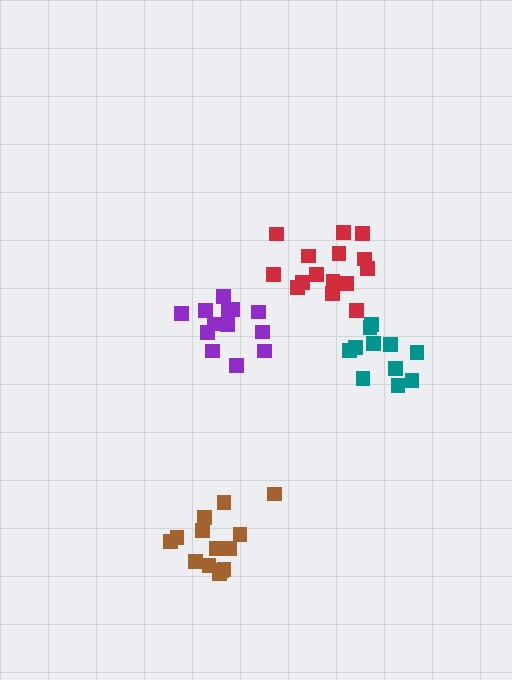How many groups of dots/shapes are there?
There are 4 groups.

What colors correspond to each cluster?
The clusters are colored: teal, purple, red, brown.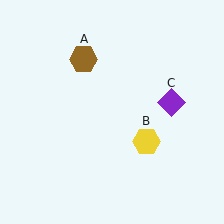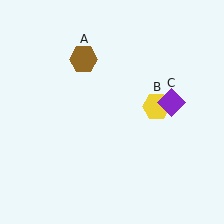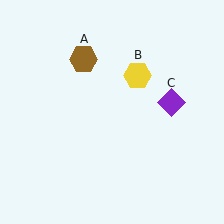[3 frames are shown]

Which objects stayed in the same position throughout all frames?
Brown hexagon (object A) and purple diamond (object C) remained stationary.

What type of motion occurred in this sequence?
The yellow hexagon (object B) rotated counterclockwise around the center of the scene.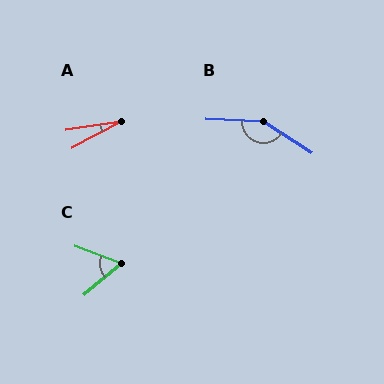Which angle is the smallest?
A, at approximately 20 degrees.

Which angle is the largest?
B, at approximately 149 degrees.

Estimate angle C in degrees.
Approximately 60 degrees.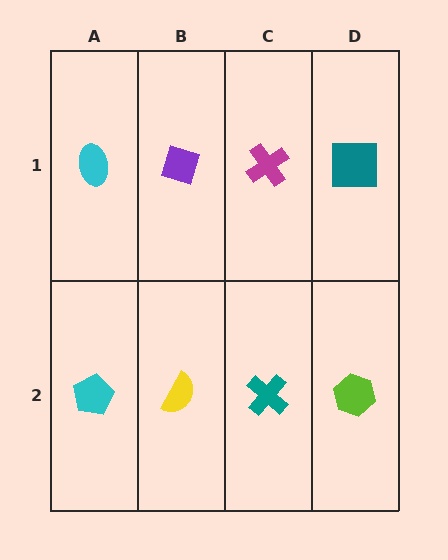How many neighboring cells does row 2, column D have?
2.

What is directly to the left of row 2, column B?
A cyan pentagon.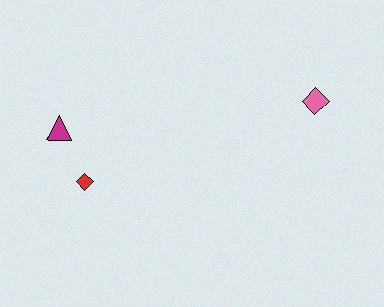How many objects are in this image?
There are 3 objects.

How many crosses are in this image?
There are no crosses.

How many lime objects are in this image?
There are no lime objects.